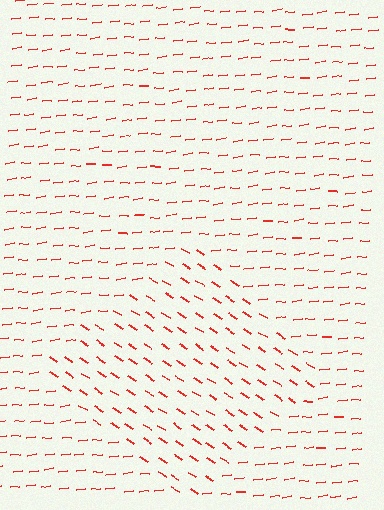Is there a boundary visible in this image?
Yes, there is a texture boundary formed by a change in line orientation.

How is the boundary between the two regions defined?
The boundary is defined purely by a change in line orientation (approximately 38 degrees difference). All lines are the same color and thickness.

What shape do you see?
I see a diamond.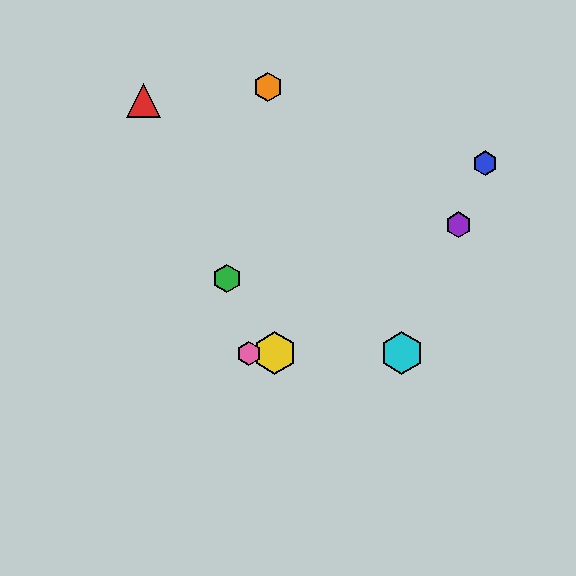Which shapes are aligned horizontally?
The yellow hexagon, the cyan hexagon, the pink hexagon are aligned horizontally.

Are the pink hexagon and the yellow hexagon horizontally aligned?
Yes, both are at y≈353.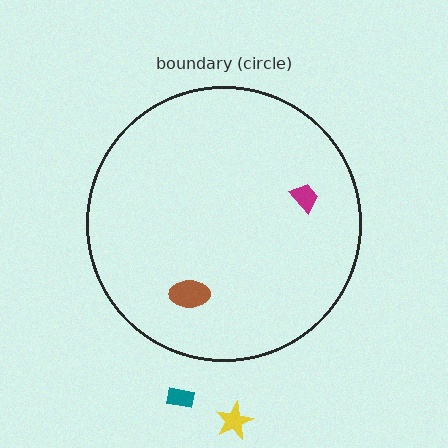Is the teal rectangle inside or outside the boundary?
Outside.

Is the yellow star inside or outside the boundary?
Outside.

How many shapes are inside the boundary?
2 inside, 2 outside.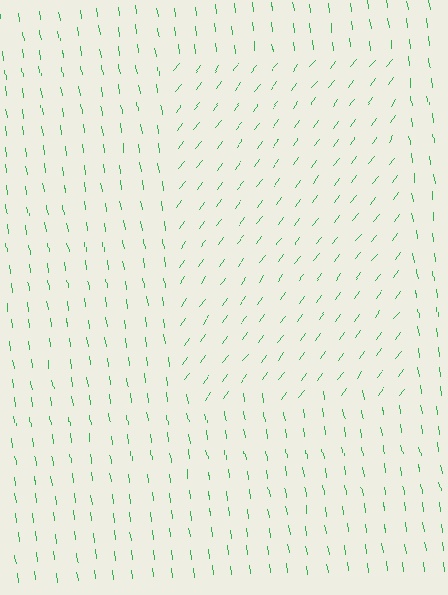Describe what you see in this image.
The image is filled with small green line segments. A rectangle region in the image has lines oriented differently from the surrounding lines, creating a visible texture boundary.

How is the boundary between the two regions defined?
The boundary is defined purely by a change in line orientation (approximately 45 degrees difference). All lines are the same color and thickness.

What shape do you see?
I see a rectangle.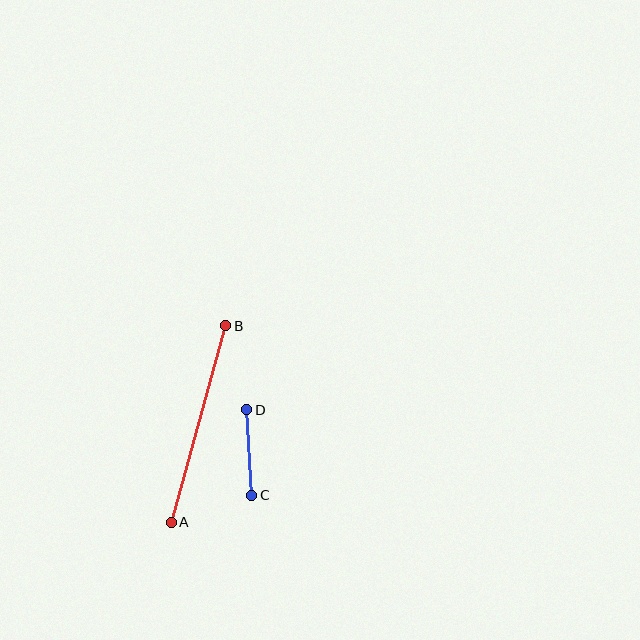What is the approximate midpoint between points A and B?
The midpoint is at approximately (198, 424) pixels.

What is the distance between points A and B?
The distance is approximately 204 pixels.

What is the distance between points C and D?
The distance is approximately 86 pixels.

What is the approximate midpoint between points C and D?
The midpoint is at approximately (249, 452) pixels.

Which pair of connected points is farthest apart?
Points A and B are farthest apart.